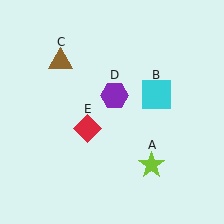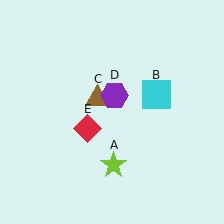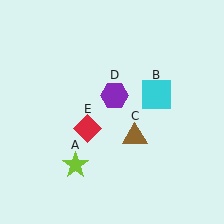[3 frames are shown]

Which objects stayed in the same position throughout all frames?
Cyan square (object B) and purple hexagon (object D) and red diamond (object E) remained stationary.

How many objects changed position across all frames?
2 objects changed position: lime star (object A), brown triangle (object C).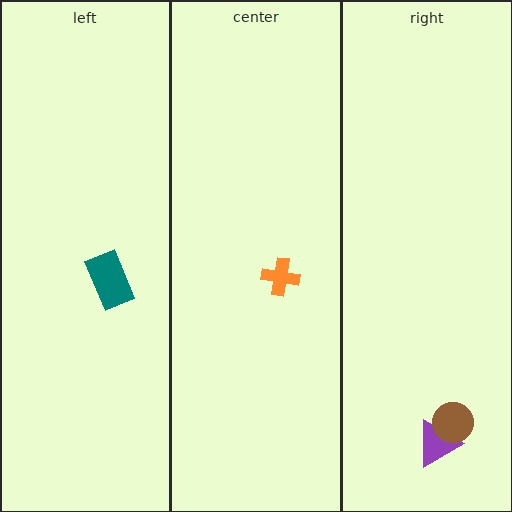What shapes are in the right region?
The purple triangle, the brown circle.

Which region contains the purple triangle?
The right region.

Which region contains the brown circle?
The right region.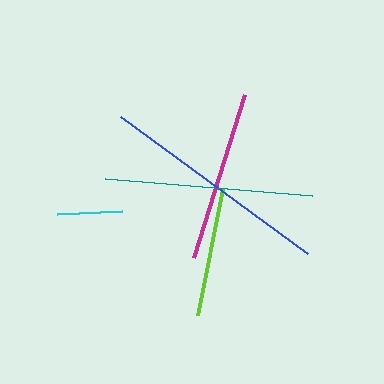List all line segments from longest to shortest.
From longest to shortest: blue, teal, magenta, lime, cyan.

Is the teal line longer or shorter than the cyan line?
The teal line is longer than the cyan line.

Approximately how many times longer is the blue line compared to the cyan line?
The blue line is approximately 3.6 times the length of the cyan line.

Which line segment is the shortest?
The cyan line is the shortest at approximately 64 pixels.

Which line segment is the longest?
The blue line is the longest at approximately 232 pixels.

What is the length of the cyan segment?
The cyan segment is approximately 64 pixels long.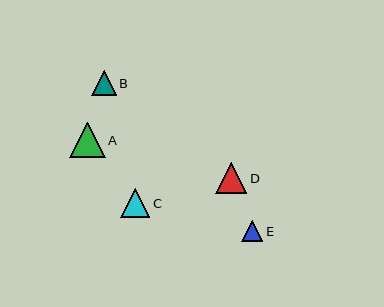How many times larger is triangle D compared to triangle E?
Triangle D is approximately 1.5 times the size of triangle E.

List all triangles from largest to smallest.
From largest to smallest: A, D, C, B, E.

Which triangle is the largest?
Triangle A is the largest with a size of approximately 35 pixels.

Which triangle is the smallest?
Triangle E is the smallest with a size of approximately 21 pixels.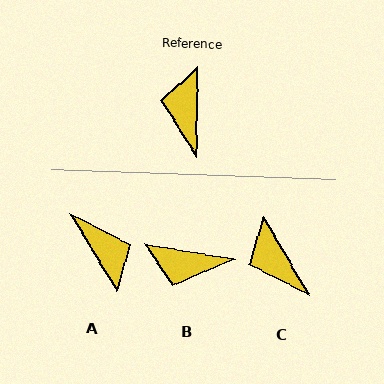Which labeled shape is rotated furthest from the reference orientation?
A, about 148 degrees away.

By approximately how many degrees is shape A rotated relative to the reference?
Approximately 148 degrees clockwise.